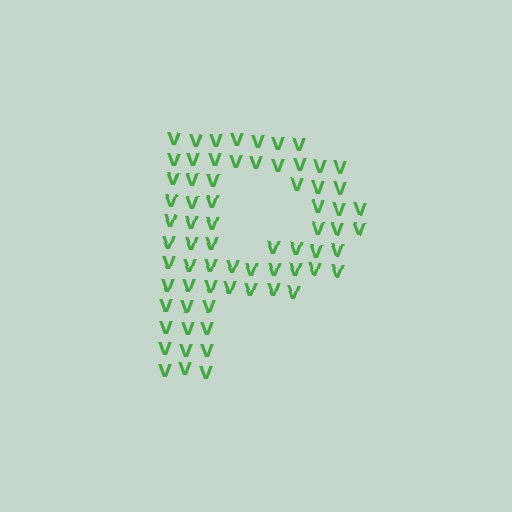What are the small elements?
The small elements are letter V's.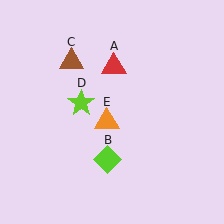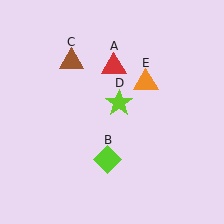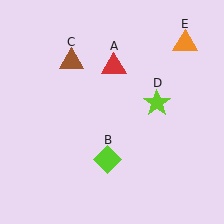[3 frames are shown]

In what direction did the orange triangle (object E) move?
The orange triangle (object E) moved up and to the right.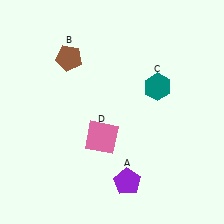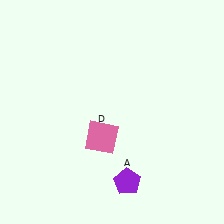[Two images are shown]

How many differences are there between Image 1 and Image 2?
There are 2 differences between the two images.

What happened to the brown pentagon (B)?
The brown pentagon (B) was removed in Image 2. It was in the top-left area of Image 1.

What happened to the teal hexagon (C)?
The teal hexagon (C) was removed in Image 2. It was in the top-right area of Image 1.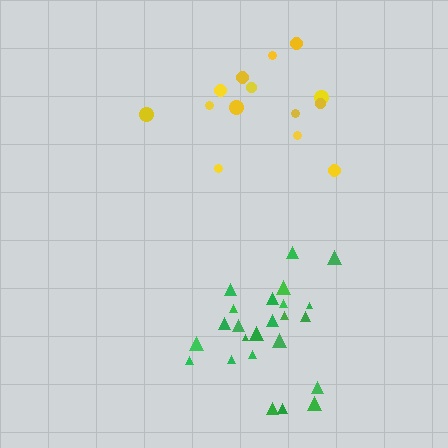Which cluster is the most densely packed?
Green.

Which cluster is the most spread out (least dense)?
Yellow.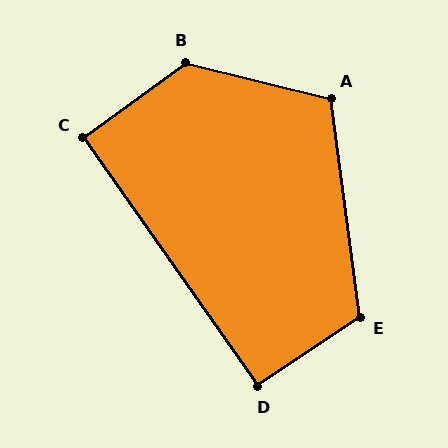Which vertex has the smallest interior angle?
C, at approximately 91 degrees.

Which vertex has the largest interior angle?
B, at approximately 130 degrees.